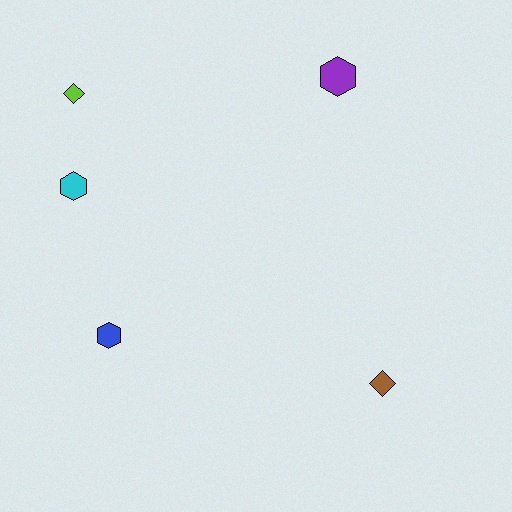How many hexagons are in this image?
There are 3 hexagons.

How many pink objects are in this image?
There are no pink objects.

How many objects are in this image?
There are 5 objects.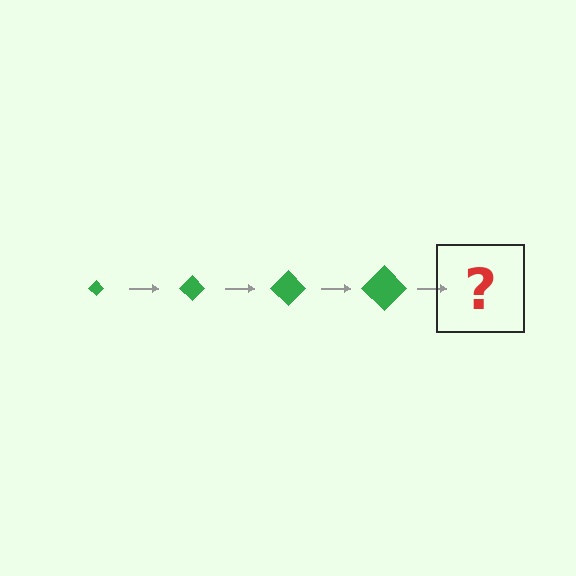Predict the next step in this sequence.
The next step is a green diamond, larger than the previous one.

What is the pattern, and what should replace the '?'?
The pattern is that the diamond gets progressively larger each step. The '?' should be a green diamond, larger than the previous one.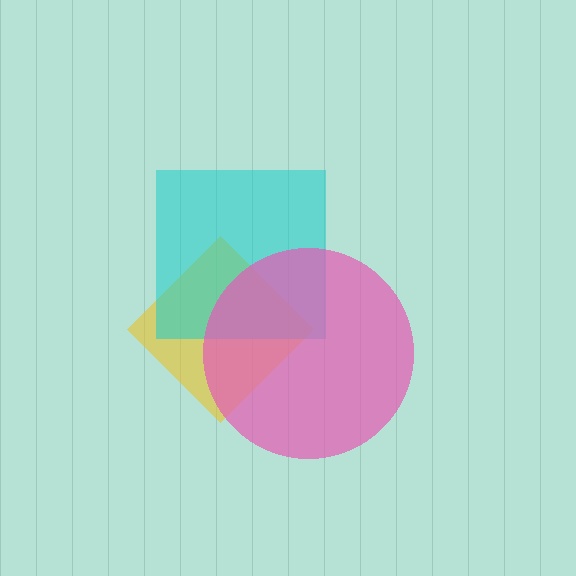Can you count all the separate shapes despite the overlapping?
Yes, there are 3 separate shapes.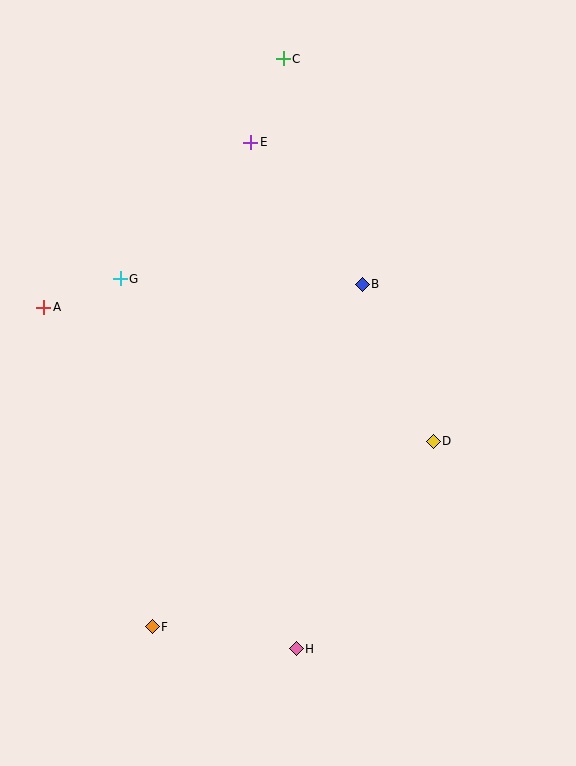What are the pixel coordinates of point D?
Point D is at (433, 441).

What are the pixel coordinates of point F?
Point F is at (152, 627).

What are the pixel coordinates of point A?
Point A is at (44, 307).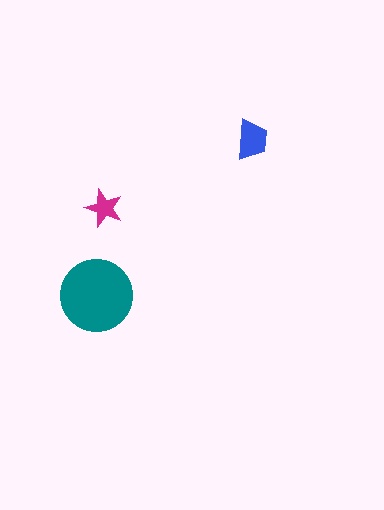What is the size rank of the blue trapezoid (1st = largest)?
2nd.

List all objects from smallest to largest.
The magenta star, the blue trapezoid, the teal circle.